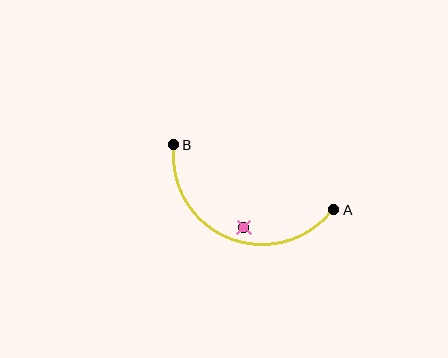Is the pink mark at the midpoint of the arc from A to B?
No — the pink mark does not lie on the arc at all. It sits slightly inside the curve.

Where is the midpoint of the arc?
The arc midpoint is the point on the curve farthest from the straight line joining A and B. It sits below that line.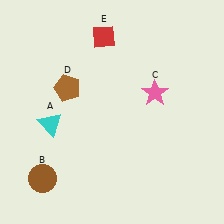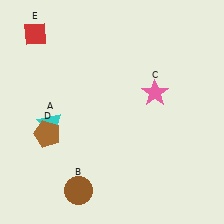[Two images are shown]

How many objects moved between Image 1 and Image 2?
3 objects moved between the two images.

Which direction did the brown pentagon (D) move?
The brown pentagon (D) moved down.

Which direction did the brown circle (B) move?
The brown circle (B) moved right.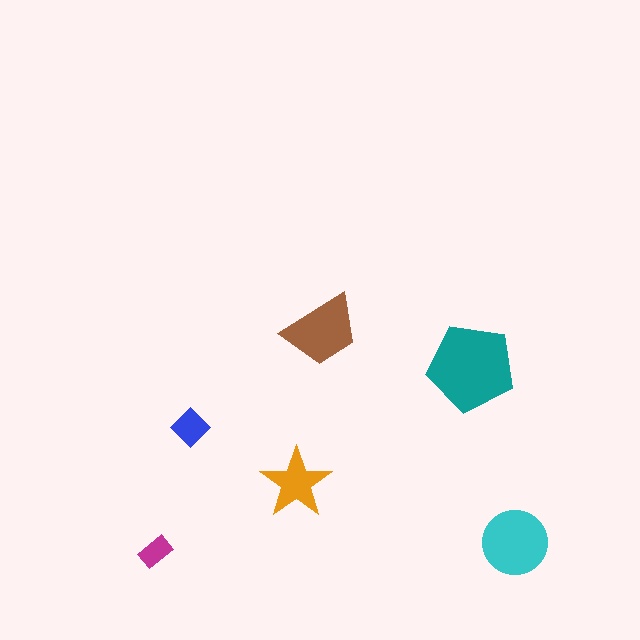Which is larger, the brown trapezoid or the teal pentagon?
The teal pentagon.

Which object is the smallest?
The magenta rectangle.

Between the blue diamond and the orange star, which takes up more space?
The orange star.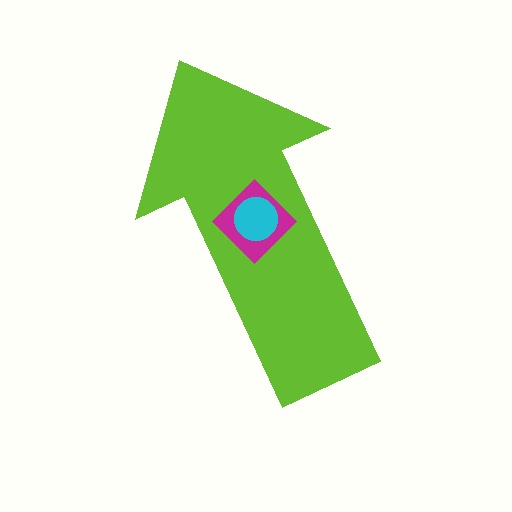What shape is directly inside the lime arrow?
The magenta diamond.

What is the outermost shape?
The lime arrow.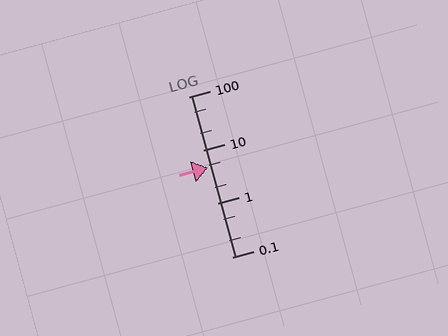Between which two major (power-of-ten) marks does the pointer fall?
The pointer is between 1 and 10.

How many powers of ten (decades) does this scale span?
The scale spans 3 decades, from 0.1 to 100.